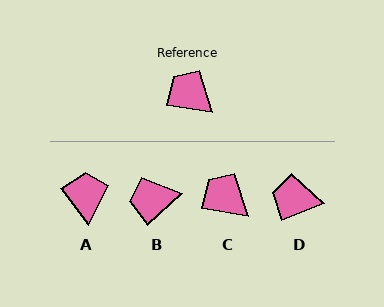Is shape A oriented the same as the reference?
No, it is off by about 44 degrees.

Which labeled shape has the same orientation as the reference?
C.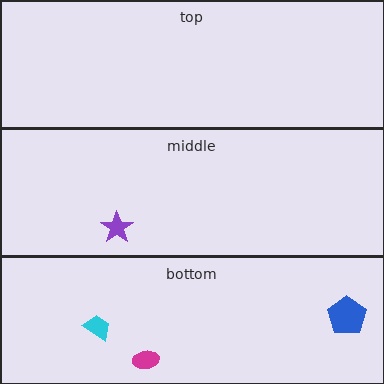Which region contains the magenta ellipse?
The bottom region.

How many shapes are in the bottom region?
3.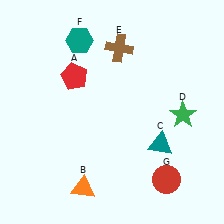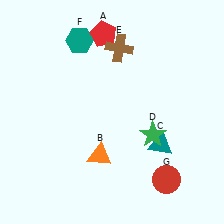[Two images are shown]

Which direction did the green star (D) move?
The green star (D) moved left.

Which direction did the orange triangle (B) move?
The orange triangle (B) moved up.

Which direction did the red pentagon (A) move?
The red pentagon (A) moved up.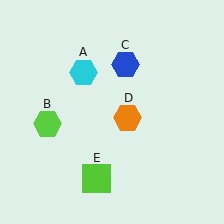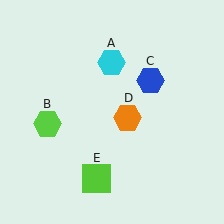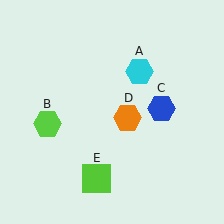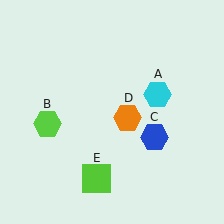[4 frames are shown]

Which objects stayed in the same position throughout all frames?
Lime hexagon (object B) and orange hexagon (object D) and lime square (object E) remained stationary.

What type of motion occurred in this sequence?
The cyan hexagon (object A), blue hexagon (object C) rotated clockwise around the center of the scene.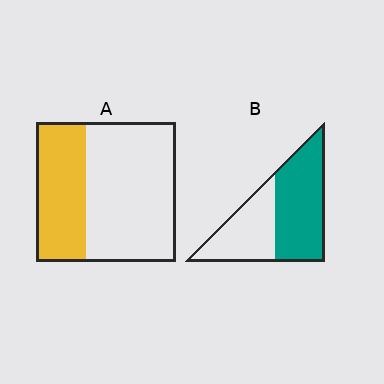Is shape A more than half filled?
No.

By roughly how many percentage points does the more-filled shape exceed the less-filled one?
By roughly 25 percentage points (B over A).